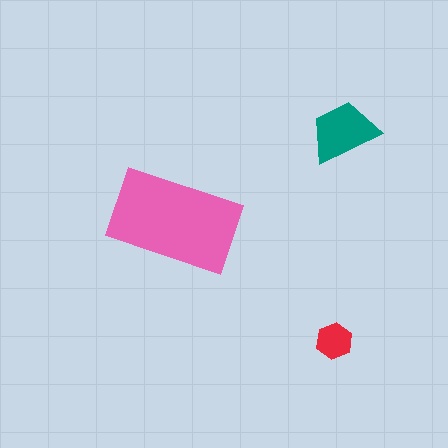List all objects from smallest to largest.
The red hexagon, the teal trapezoid, the pink rectangle.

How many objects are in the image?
There are 3 objects in the image.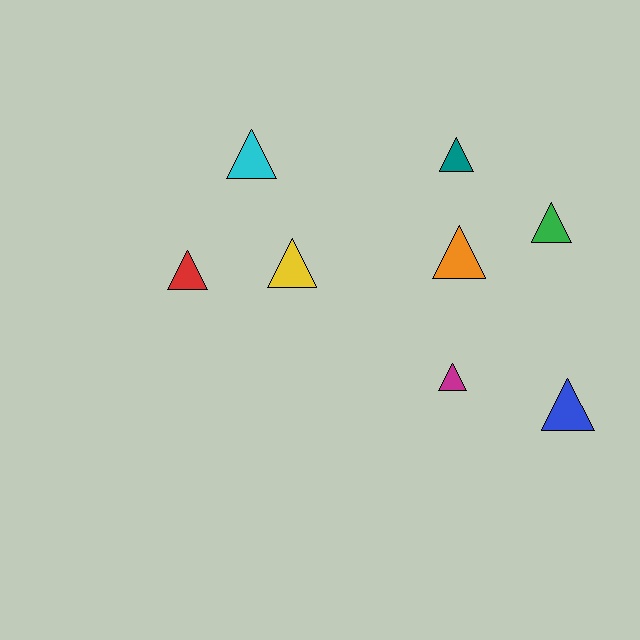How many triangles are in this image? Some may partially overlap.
There are 8 triangles.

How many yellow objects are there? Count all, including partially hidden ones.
There is 1 yellow object.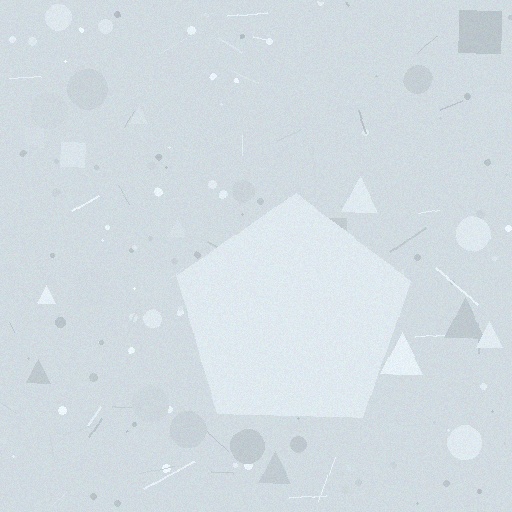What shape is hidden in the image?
A pentagon is hidden in the image.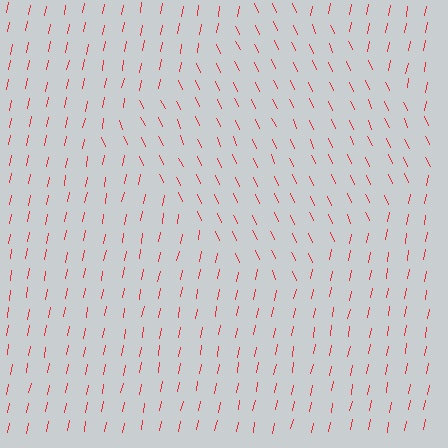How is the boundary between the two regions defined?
The boundary is defined purely by a change in line orientation (approximately 35 degrees difference). All lines are the same color and thickness.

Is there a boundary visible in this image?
Yes, there is a texture boundary formed by a change in line orientation.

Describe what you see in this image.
The image is filled with small red line segments. A diamond region in the image has lines oriented differently from the surrounding lines, creating a visible texture boundary.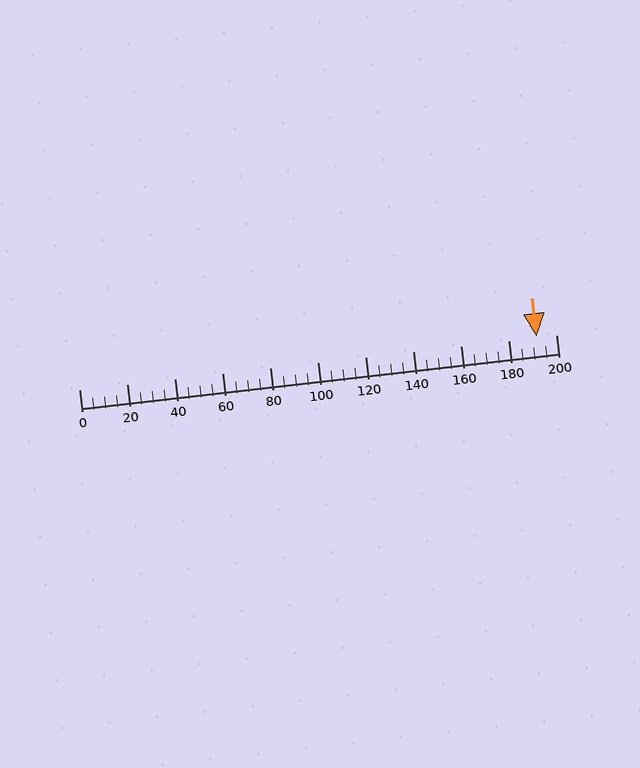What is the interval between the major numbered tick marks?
The major tick marks are spaced 20 units apart.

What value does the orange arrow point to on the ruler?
The orange arrow points to approximately 192.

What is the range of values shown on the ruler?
The ruler shows values from 0 to 200.